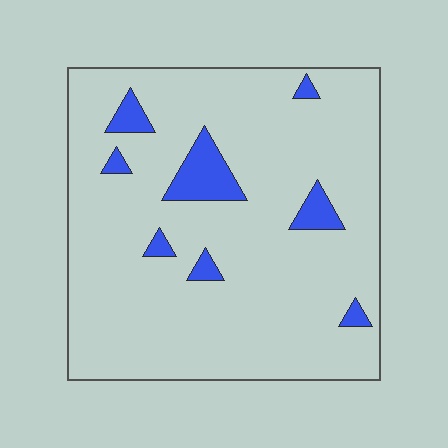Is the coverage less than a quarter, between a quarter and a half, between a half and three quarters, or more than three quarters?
Less than a quarter.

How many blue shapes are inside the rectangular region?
8.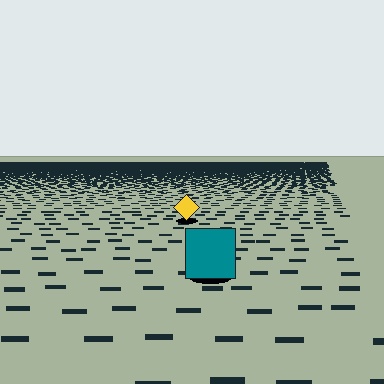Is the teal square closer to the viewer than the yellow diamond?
Yes. The teal square is closer — you can tell from the texture gradient: the ground texture is coarser near it.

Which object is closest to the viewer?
The teal square is closest. The texture marks near it are larger and more spread out.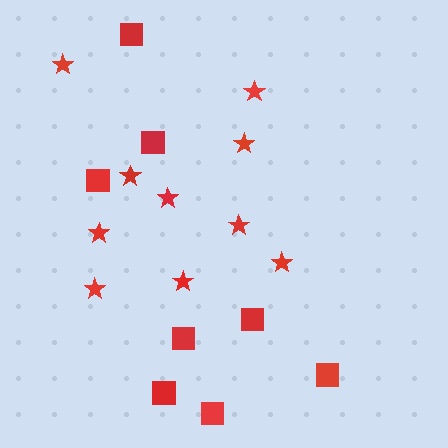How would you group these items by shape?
There are 2 groups: one group of squares (8) and one group of stars (10).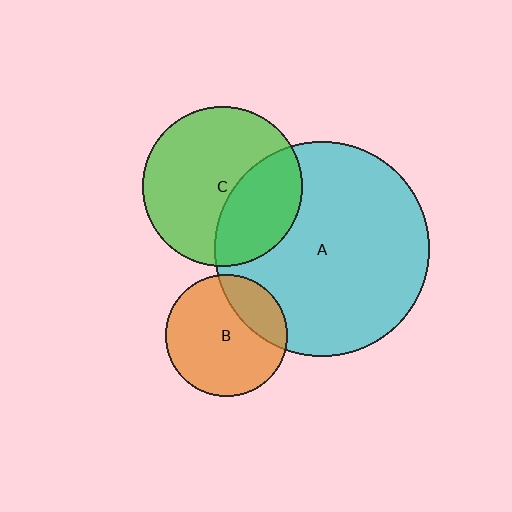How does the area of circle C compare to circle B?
Approximately 1.7 times.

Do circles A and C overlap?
Yes.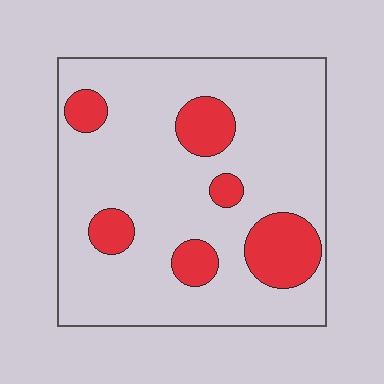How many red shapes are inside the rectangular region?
6.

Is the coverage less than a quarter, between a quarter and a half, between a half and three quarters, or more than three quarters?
Less than a quarter.